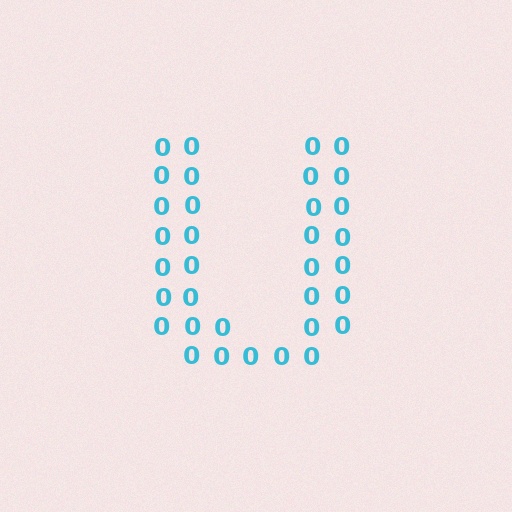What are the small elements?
The small elements are digit 0's.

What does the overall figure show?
The overall figure shows the letter U.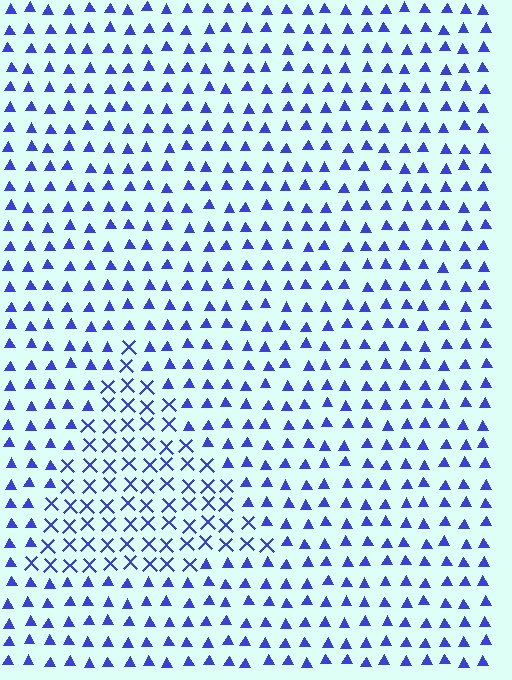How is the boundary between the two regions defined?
The boundary is defined by a change in element shape: X marks inside vs. triangles outside. All elements share the same color and spacing.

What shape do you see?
I see a triangle.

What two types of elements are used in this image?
The image uses X marks inside the triangle region and triangles outside it.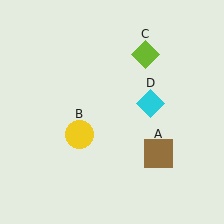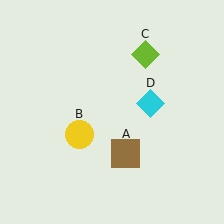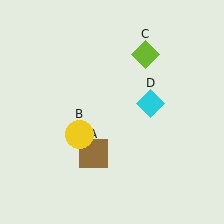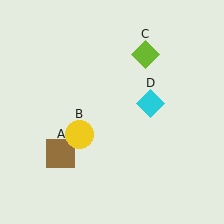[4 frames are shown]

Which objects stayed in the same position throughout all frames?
Yellow circle (object B) and lime diamond (object C) and cyan diamond (object D) remained stationary.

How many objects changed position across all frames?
1 object changed position: brown square (object A).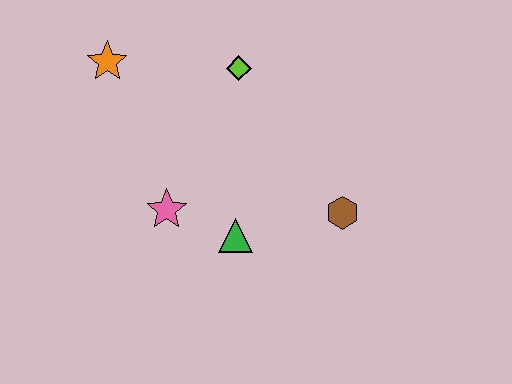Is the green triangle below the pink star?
Yes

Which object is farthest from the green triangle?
The orange star is farthest from the green triangle.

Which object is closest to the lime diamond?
The orange star is closest to the lime diamond.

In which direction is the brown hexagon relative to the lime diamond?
The brown hexagon is below the lime diamond.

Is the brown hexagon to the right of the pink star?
Yes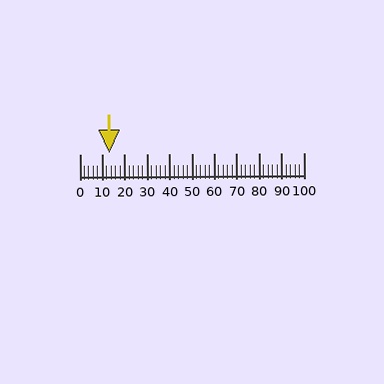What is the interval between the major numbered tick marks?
The major tick marks are spaced 10 units apart.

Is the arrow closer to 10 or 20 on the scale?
The arrow is closer to 10.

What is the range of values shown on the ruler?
The ruler shows values from 0 to 100.